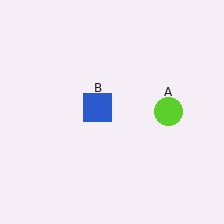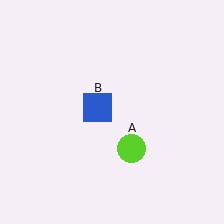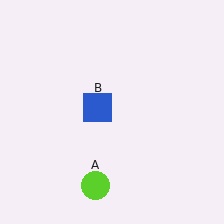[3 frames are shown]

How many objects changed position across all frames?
1 object changed position: lime circle (object A).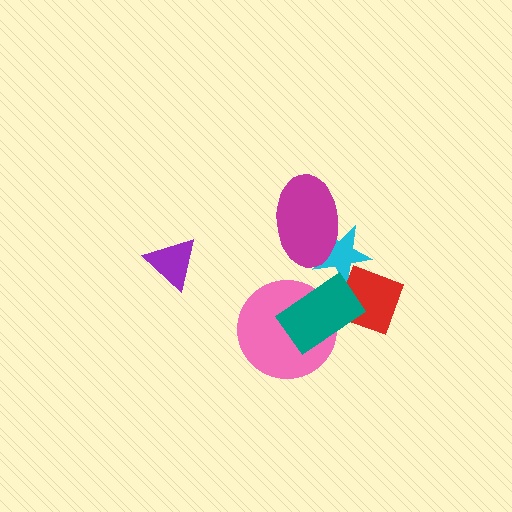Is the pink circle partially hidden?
Yes, it is partially covered by another shape.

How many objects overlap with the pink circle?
1 object overlaps with the pink circle.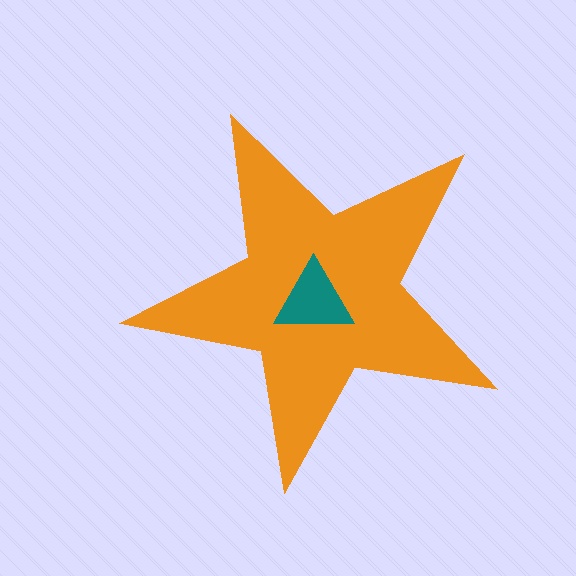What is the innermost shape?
The teal triangle.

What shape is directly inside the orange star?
The teal triangle.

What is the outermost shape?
The orange star.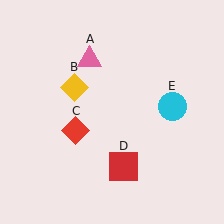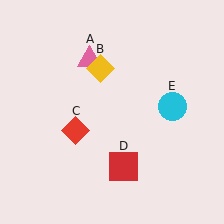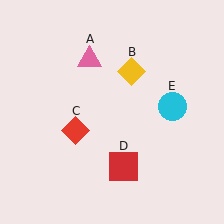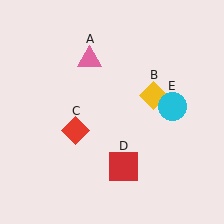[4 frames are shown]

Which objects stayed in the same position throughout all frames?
Pink triangle (object A) and red diamond (object C) and red square (object D) and cyan circle (object E) remained stationary.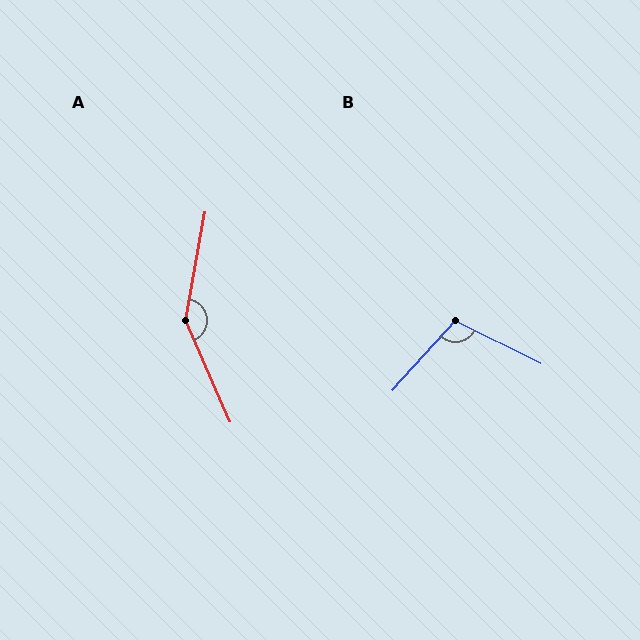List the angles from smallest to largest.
B (106°), A (146°).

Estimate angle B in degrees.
Approximately 106 degrees.